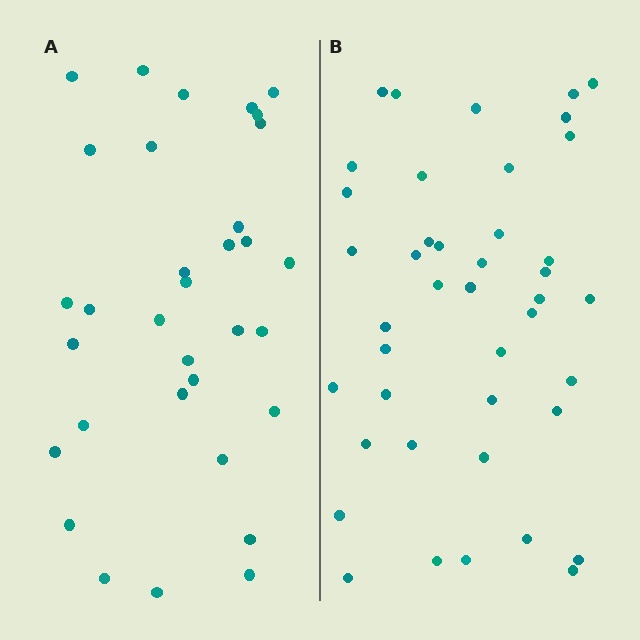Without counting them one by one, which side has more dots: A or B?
Region B (the right region) has more dots.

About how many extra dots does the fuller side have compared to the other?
Region B has roughly 8 or so more dots than region A.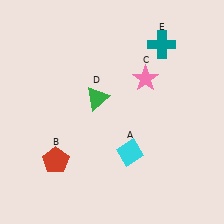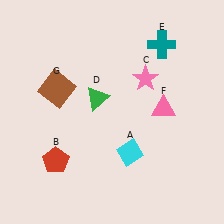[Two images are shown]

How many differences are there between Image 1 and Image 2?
There are 2 differences between the two images.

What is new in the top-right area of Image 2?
A pink triangle (F) was added in the top-right area of Image 2.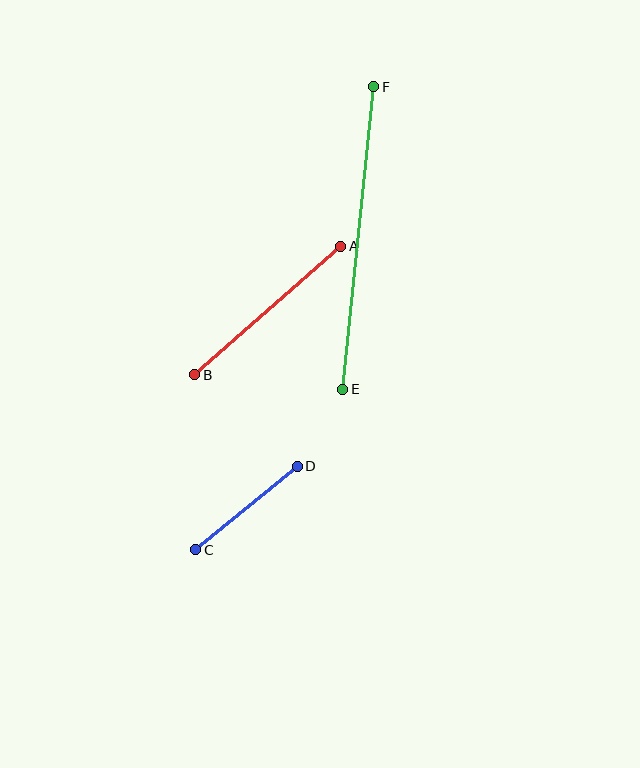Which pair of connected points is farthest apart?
Points E and F are farthest apart.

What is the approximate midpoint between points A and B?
The midpoint is at approximately (268, 311) pixels.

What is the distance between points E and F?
The distance is approximately 304 pixels.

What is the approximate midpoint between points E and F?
The midpoint is at approximately (358, 238) pixels.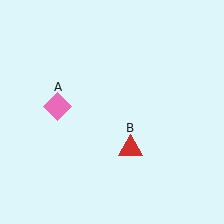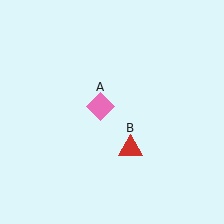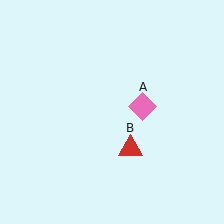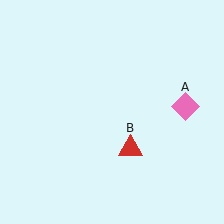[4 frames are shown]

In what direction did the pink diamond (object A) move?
The pink diamond (object A) moved right.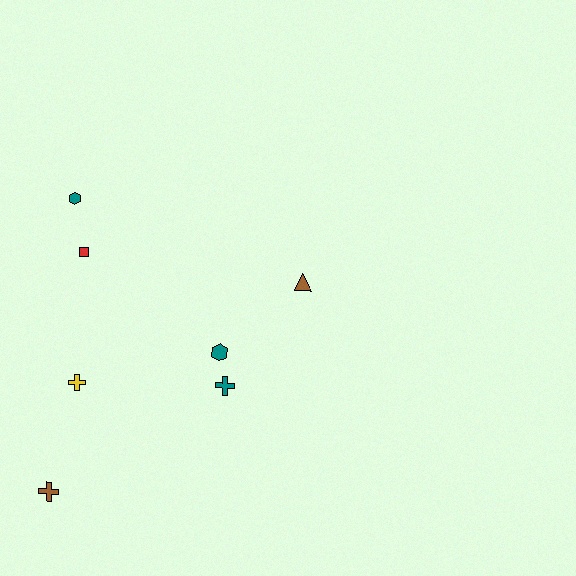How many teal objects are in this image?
There are 3 teal objects.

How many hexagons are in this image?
There are 2 hexagons.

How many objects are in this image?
There are 7 objects.